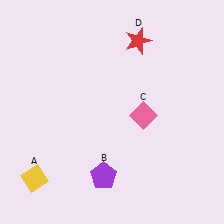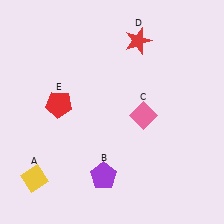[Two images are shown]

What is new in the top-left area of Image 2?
A red pentagon (E) was added in the top-left area of Image 2.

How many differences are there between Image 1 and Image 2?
There is 1 difference between the two images.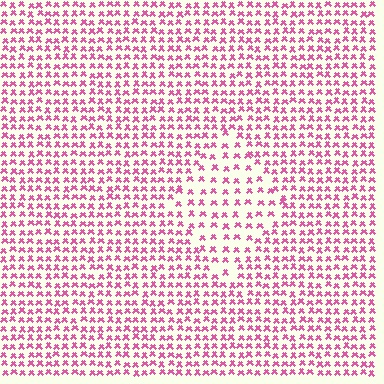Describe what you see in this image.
The image contains small pink elements arranged at two different densities. A diamond-shaped region is visible where the elements are less densely packed than the surrounding area.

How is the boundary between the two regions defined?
The boundary is defined by a change in element density (approximately 1.7x ratio). All elements are the same color, size, and shape.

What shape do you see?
I see a diamond.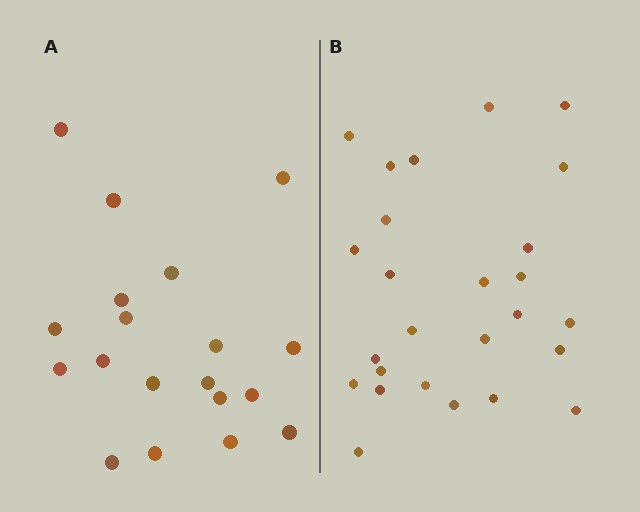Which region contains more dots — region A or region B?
Region B (the right region) has more dots.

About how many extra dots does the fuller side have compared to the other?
Region B has roughly 8 or so more dots than region A.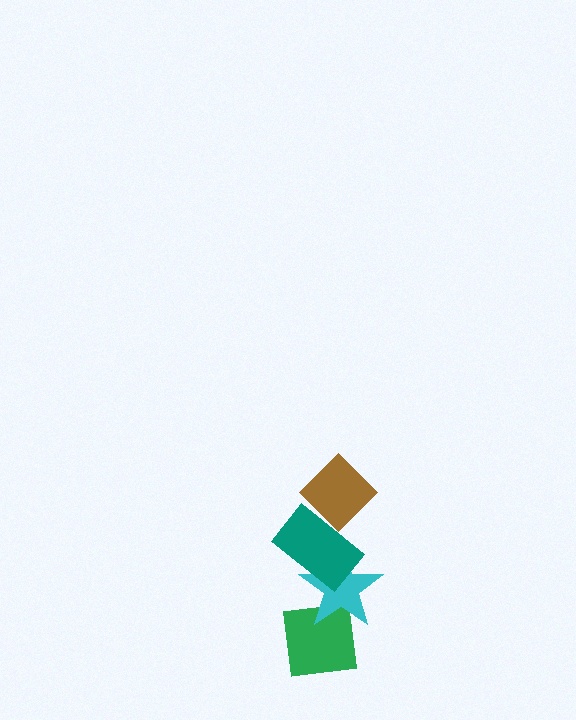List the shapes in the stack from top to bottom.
From top to bottom: the brown diamond, the teal rectangle, the cyan star, the green square.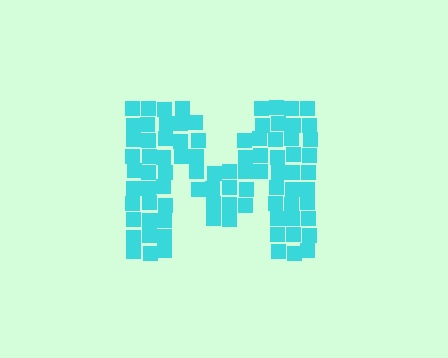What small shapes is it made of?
It is made of small squares.